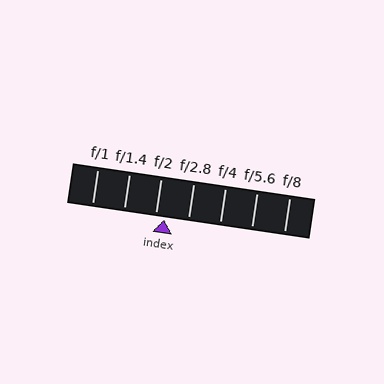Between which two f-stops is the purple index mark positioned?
The index mark is between f/2 and f/2.8.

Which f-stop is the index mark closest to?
The index mark is closest to f/2.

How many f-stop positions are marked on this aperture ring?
There are 7 f-stop positions marked.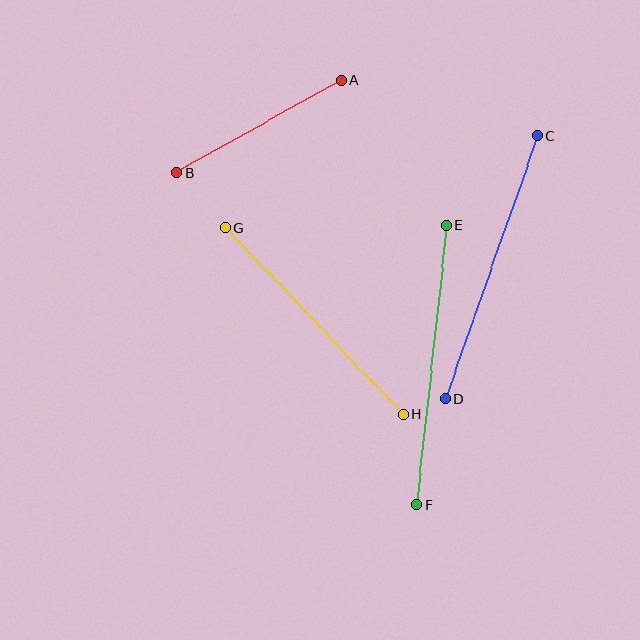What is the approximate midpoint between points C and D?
The midpoint is at approximately (491, 267) pixels.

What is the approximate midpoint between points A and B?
The midpoint is at approximately (259, 127) pixels.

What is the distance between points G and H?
The distance is approximately 258 pixels.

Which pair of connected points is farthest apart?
Points E and F are farthest apart.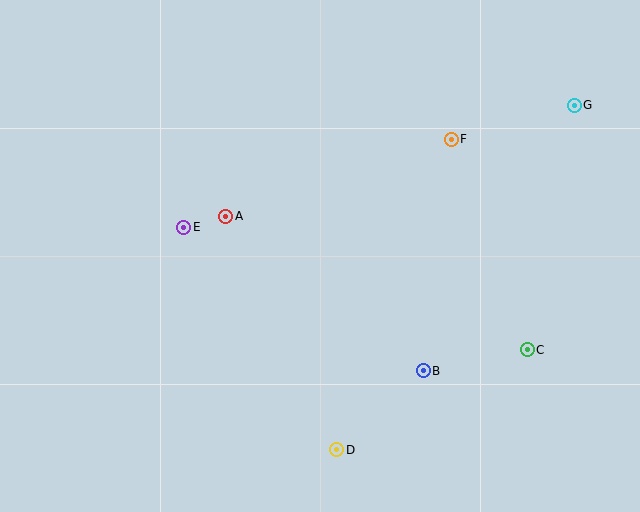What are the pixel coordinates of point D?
Point D is at (337, 450).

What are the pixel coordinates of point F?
Point F is at (451, 139).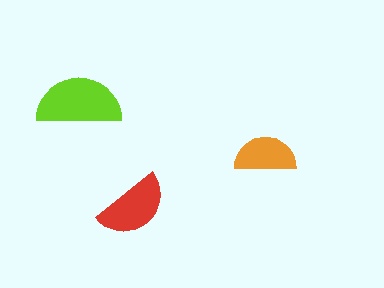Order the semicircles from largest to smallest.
the lime one, the red one, the orange one.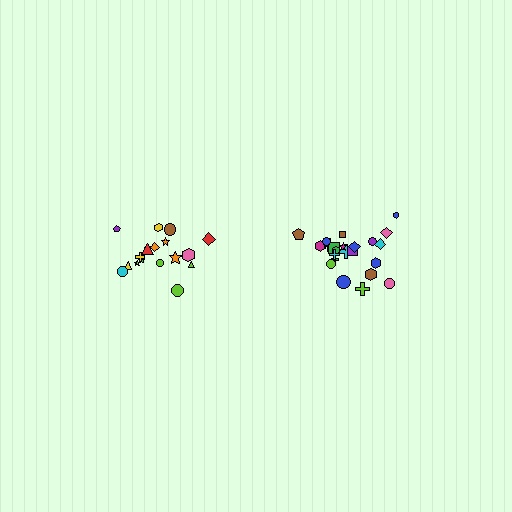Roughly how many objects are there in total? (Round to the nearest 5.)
Roughly 45 objects in total.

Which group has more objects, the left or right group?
The right group.